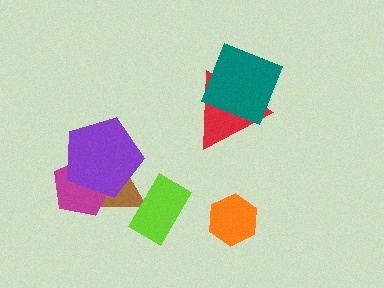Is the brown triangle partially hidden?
Yes, it is partially covered by another shape.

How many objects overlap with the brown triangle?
3 objects overlap with the brown triangle.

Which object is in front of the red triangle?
The teal diamond is in front of the red triangle.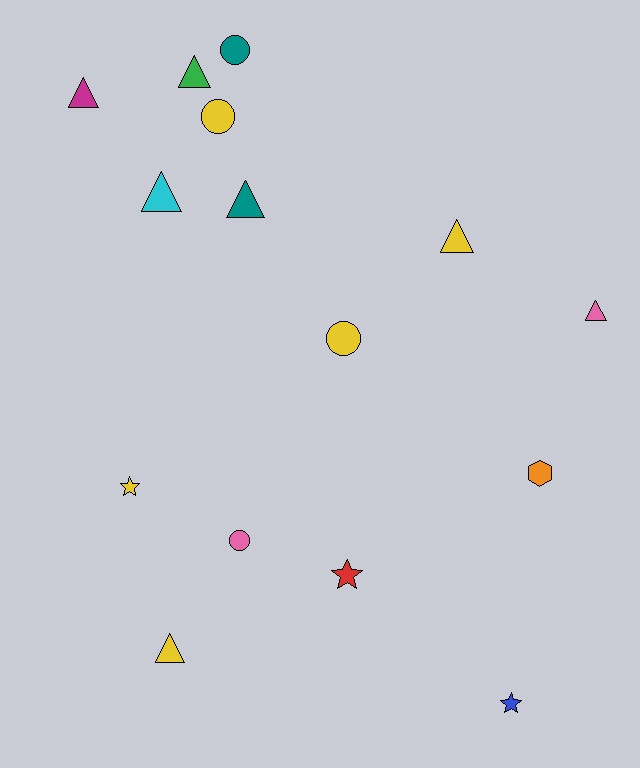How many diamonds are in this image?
There are no diamonds.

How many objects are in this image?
There are 15 objects.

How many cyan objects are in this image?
There is 1 cyan object.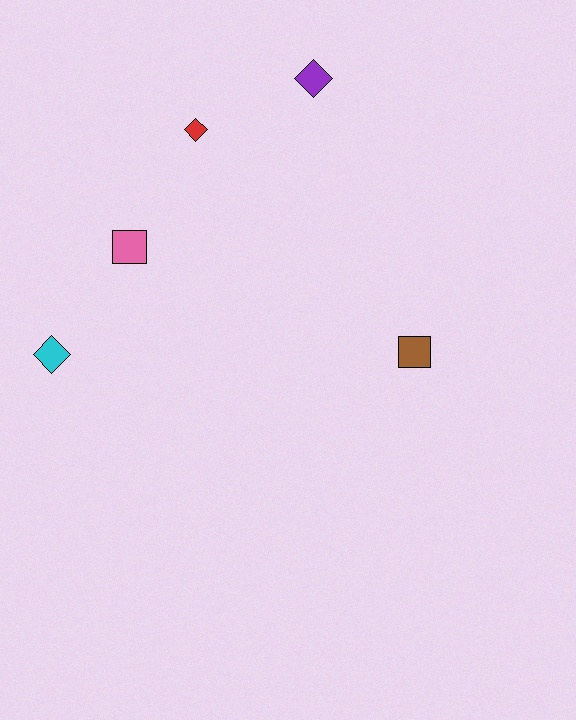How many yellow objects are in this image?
There are no yellow objects.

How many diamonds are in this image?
There are 3 diamonds.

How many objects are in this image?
There are 5 objects.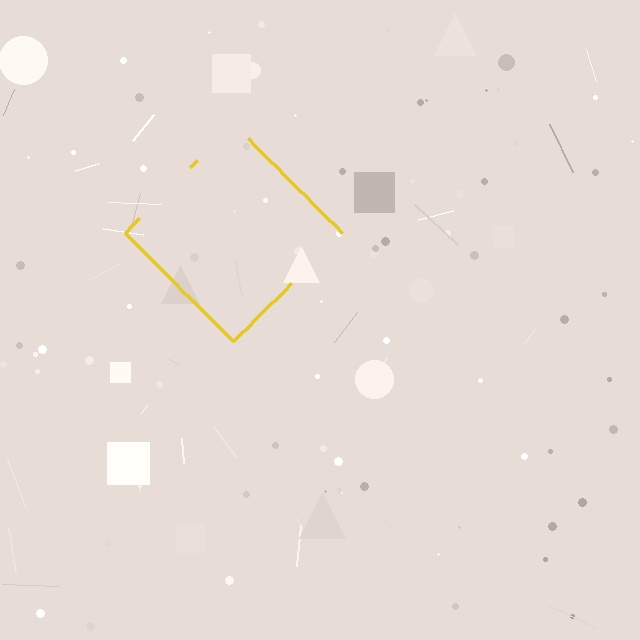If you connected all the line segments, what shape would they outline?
They would outline a diamond.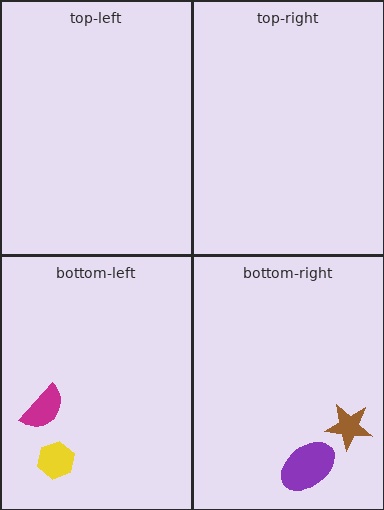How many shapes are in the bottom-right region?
2.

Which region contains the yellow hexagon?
The bottom-left region.